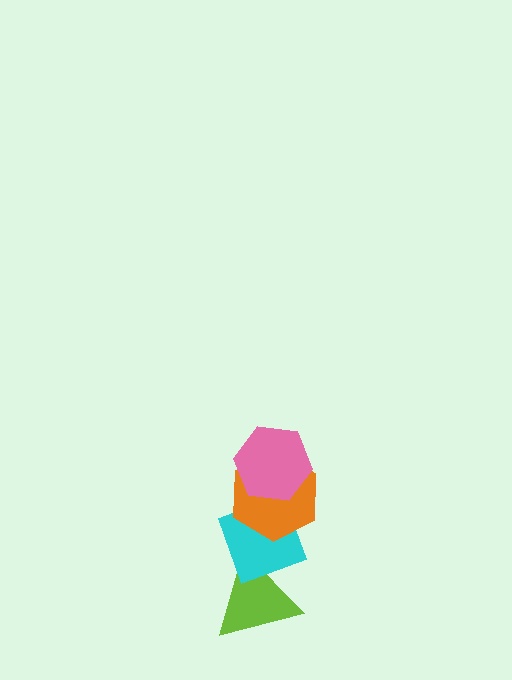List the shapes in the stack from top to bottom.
From top to bottom: the pink hexagon, the orange hexagon, the cyan diamond, the lime triangle.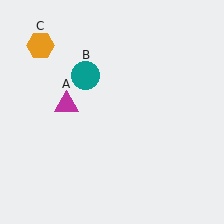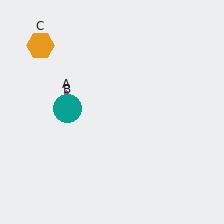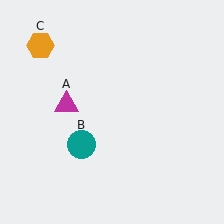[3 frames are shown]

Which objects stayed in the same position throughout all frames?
Magenta triangle (object A) and orange hexagon (object C) remained stationary.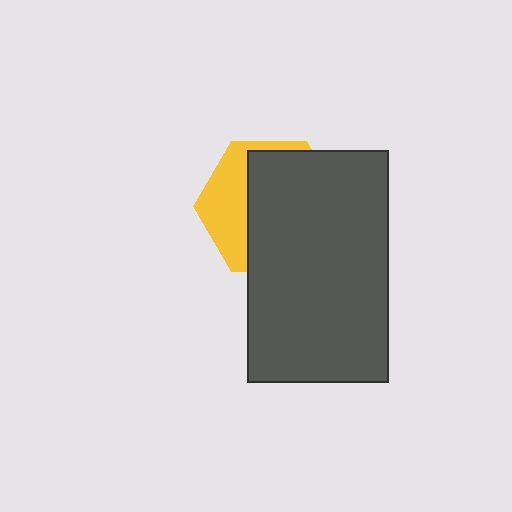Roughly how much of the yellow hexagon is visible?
A small part of it is visible (roughly 35%).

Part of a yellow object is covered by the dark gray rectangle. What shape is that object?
It is a hexagon.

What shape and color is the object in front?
The object in front is a dark gray rectangle.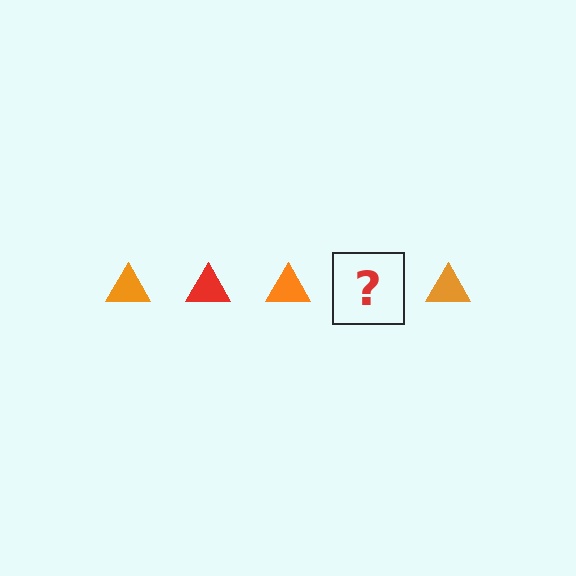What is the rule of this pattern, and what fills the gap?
The rule is that the pattern cycles through orange, red triangles. The gap should be filled with a red triangle.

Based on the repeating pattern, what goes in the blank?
The blank should be a red triangle.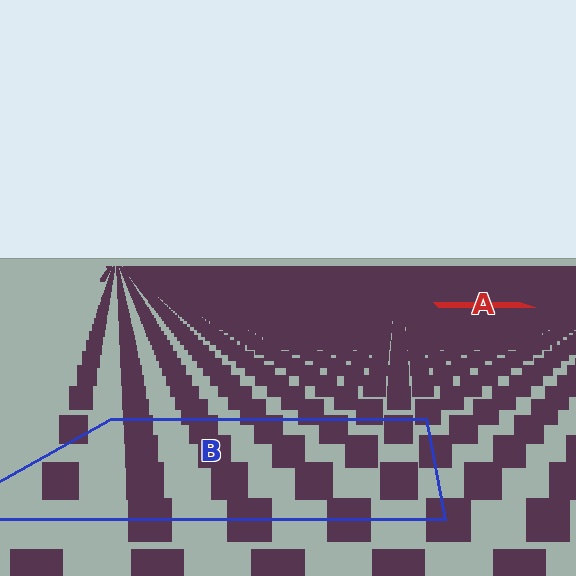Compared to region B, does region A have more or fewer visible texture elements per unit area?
Region A has more texture elements per unit area — they are packed more densely because it is farther away.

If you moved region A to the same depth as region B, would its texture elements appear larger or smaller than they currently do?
They would appear larger. At a closer depth, the same texture elements are projected at a bigger on-screen size.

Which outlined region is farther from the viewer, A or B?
Region A is farther from the viewer — the texture elements inside it appear smaller and more densely packed.